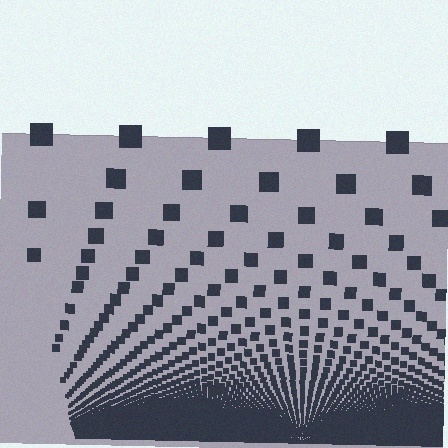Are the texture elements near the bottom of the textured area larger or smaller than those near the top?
Smaller. The gradient is inverted — elements near the bottom are smaller and denser.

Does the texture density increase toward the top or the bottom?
Density increases toward the bottom.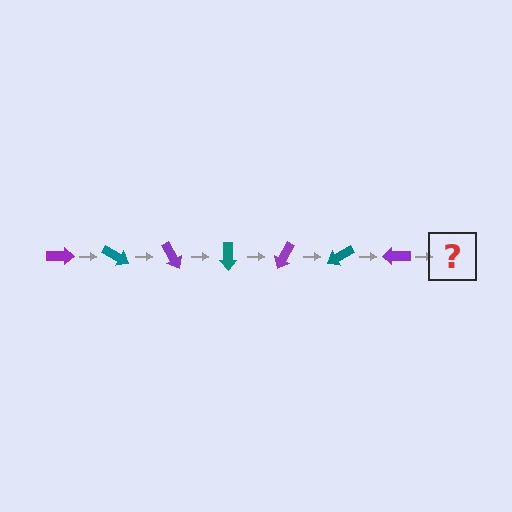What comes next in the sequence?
The next element should be a teal arrow, rotated 210 degrees from the start.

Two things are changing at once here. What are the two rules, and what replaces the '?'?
The two rules are that it rotates 30 degrees each step and the color cycles through purple and teal. The '?' should be a teal arrow, rotated 210 degrees from the start.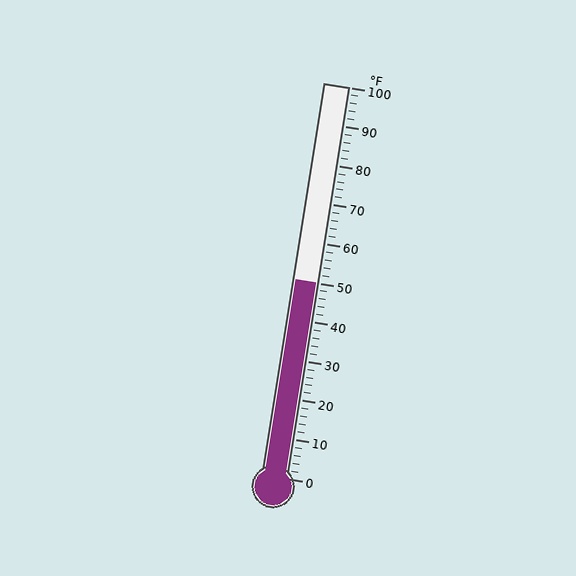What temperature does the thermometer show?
The thermometer shows approximately 50°F.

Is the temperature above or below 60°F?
The temperature is below 60°F.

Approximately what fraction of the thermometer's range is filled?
The thermometer is filled to approximately 50% of its range.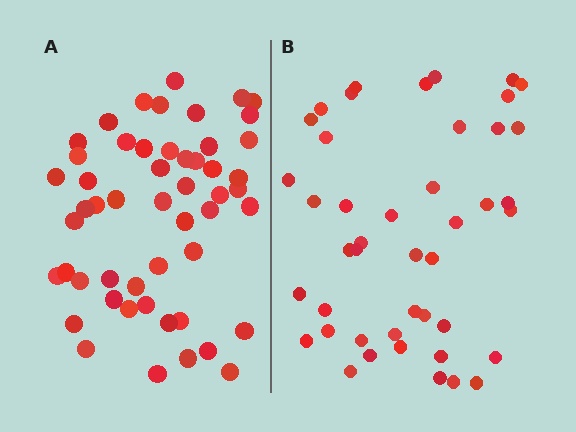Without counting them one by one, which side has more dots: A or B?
Region A (the left region) has more dots.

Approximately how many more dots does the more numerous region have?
Region A has roughly 8 or so more dots than region B.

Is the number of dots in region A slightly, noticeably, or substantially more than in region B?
Region A has only slightly more — the two regions are fairly close. The ratio is roughly 1.2 to 1.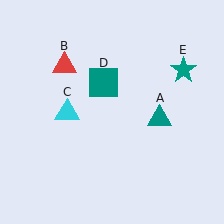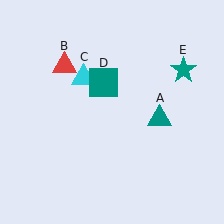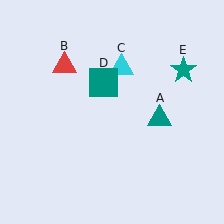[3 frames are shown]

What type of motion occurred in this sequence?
The cyan triangle (object C) rotated clockwise around the center of the scene.